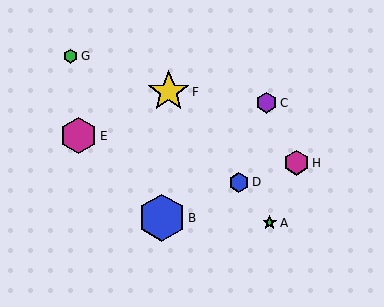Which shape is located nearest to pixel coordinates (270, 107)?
The purple hexagon (labeled C) at (266, 103) is nearest to that location.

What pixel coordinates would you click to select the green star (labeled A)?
Click at (270, 223) to select the green star A.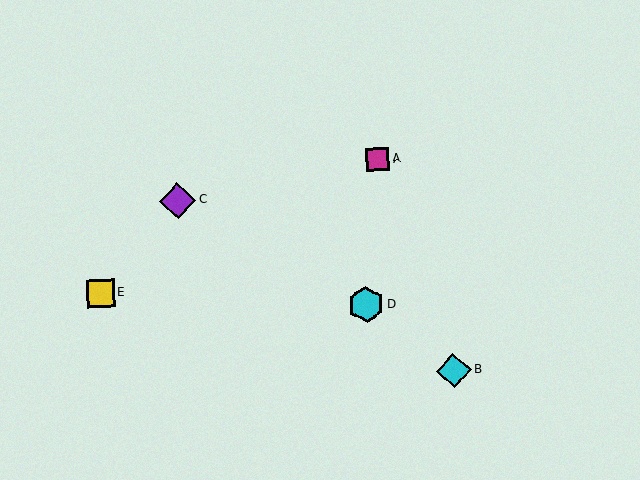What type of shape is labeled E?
Shape E is a yellow square.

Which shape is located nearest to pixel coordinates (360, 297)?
The cyan hexagon (labeled D) at (366, 305) is nearest to that location.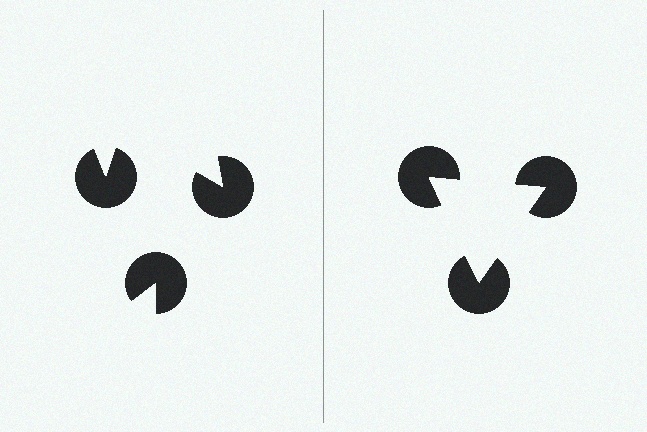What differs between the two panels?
The pac-man discs are positioned identically on both sides; only the wedge orientations differ. On the right they align to a triangle; on the left they are misaligned.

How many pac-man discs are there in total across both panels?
6 — 3 on each side.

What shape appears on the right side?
An illusory triangle.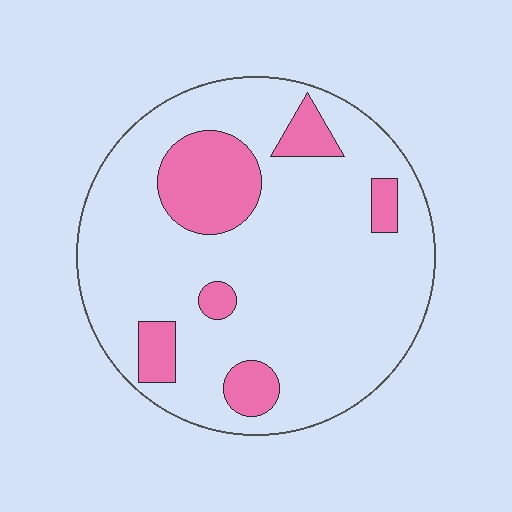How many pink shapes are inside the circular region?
6.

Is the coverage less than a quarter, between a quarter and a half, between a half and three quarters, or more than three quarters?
Less than a quarter.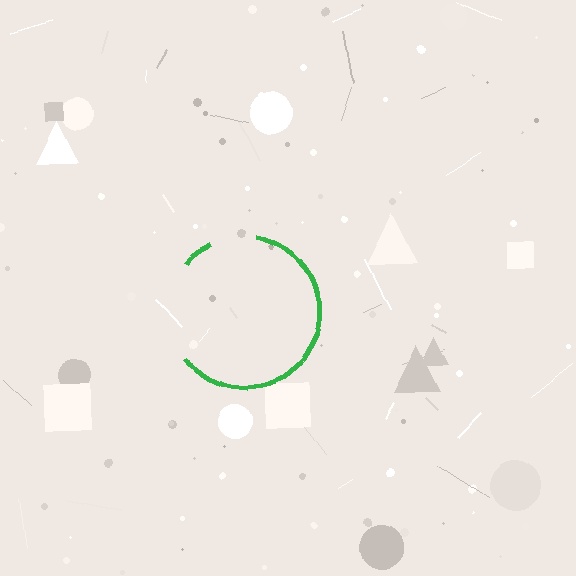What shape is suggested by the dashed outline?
The dashed outline suggests a circle.